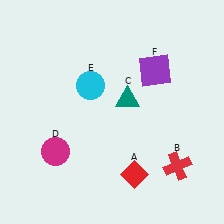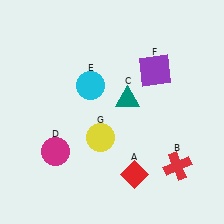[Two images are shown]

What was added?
A yellow circle (G) was added in Image 2.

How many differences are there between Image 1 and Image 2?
There is 1 difference between the two images.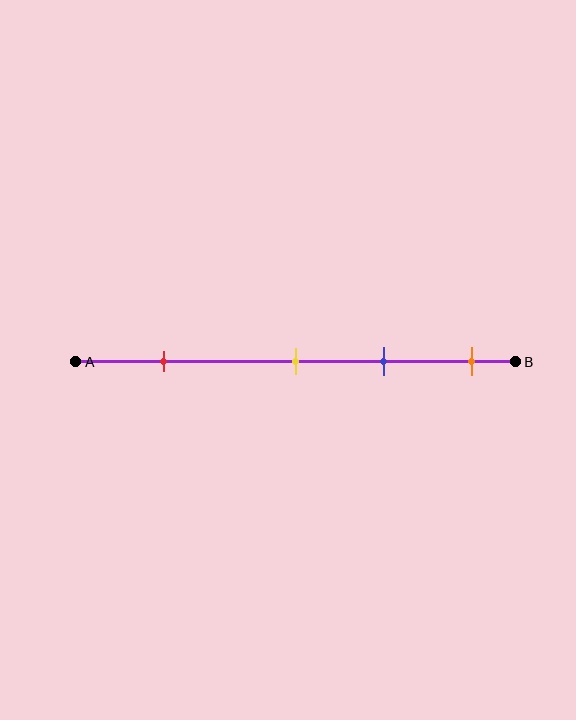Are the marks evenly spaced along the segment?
No, the marks are not evenly spaced.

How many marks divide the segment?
There are 4 marks dividing the segment.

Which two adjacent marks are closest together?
The yellow and blue marks are the closest adjacent pair.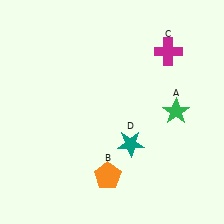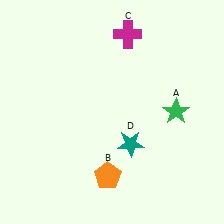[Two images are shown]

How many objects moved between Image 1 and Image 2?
1 object moved between the two images.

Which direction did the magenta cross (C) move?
The magenta cross (C) moved left.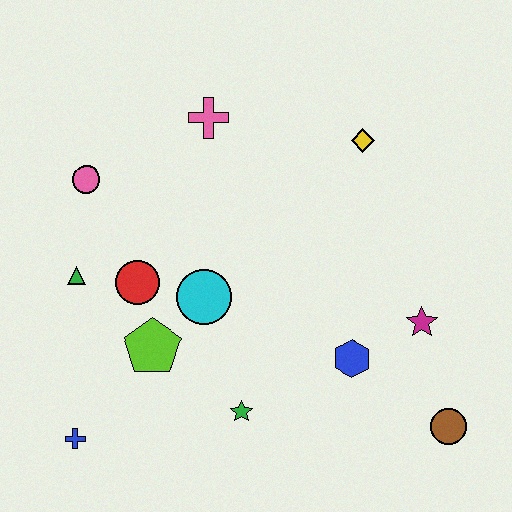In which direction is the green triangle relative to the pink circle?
The green triangle is below the pink circle.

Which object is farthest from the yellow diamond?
The blue cross is farthest from the yellow diamond.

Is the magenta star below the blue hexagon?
No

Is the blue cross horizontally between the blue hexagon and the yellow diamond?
No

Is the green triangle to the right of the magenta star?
No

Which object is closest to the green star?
The lime pentagon is closest to the green star.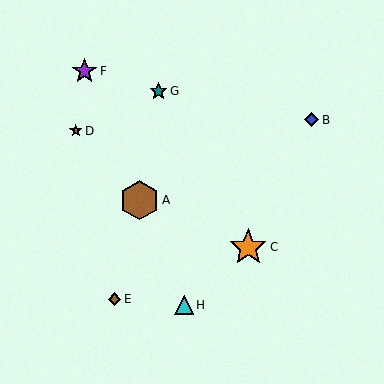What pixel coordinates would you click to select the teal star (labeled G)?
Click at (159, 91) to select the teal star G.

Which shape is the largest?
The brown hexagon (labeled A) is the largest.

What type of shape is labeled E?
Shape E is a brown diamond.